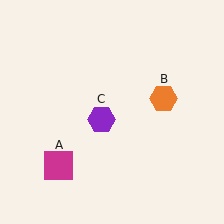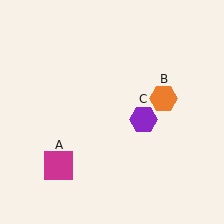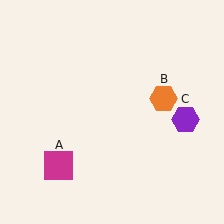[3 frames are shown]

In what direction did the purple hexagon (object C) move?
The purple hexagon (object C) moved right.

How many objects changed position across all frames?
1 object changed position: purple hexagon (object C).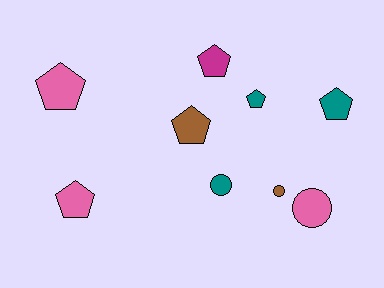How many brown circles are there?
There is 1 brown circle.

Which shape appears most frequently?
Pentagon, with 6 objects.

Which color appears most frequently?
Pink, with 3 objects.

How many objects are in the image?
There are 9 objects.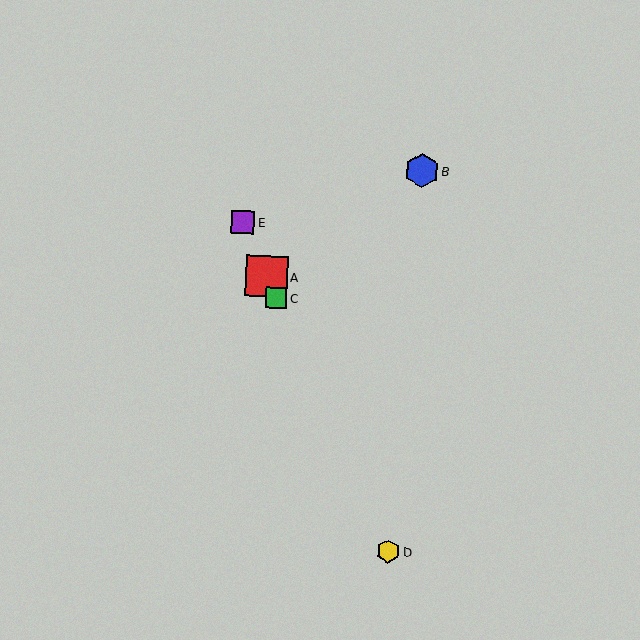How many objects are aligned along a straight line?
4 objects (A, C, D, E) are aligned along a straight line.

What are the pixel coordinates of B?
Object B is at (422, 171).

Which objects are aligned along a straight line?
Objects A, C, D, E are aligned along a straight line.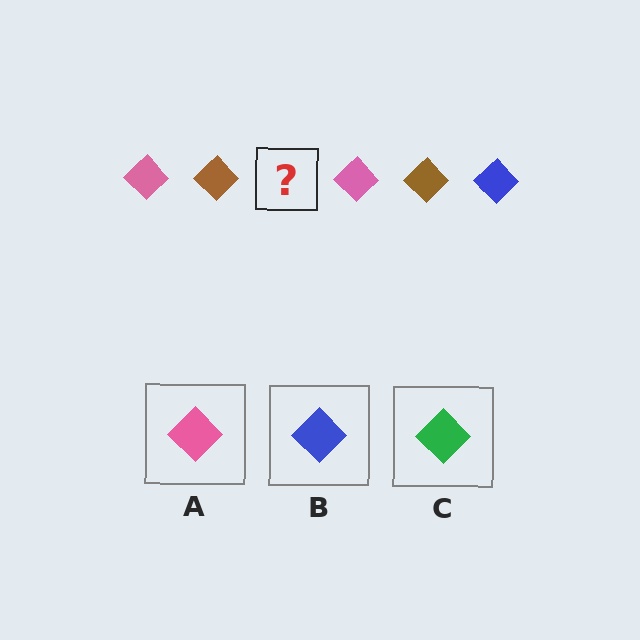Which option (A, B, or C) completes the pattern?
B.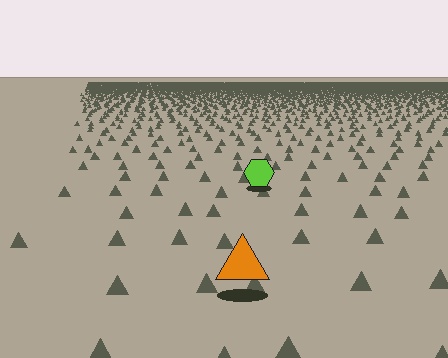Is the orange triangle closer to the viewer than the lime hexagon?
Yes. The orange triangle is closer — you can tell from the texture gradient: the ground texture is coarser near it.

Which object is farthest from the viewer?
The lime hexagon is farthest from the viewer. It appears smaller and the ground texture around it is denser.